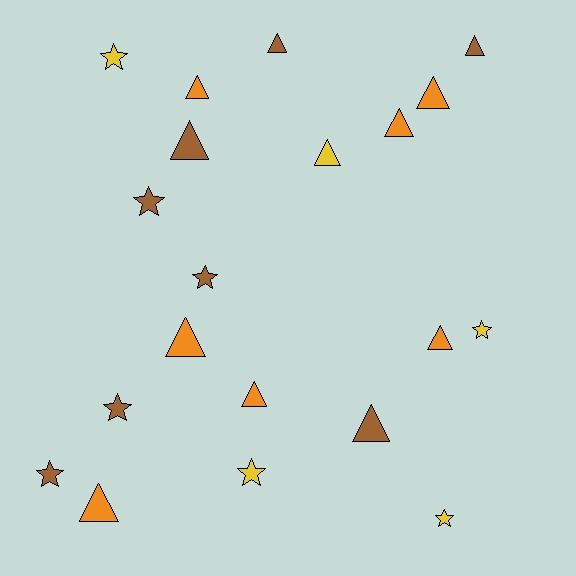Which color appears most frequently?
Brown, with 8 objects.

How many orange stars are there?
There are no orange stars.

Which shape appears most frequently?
Triangle, with 12 objects.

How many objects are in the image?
There are 20 objects.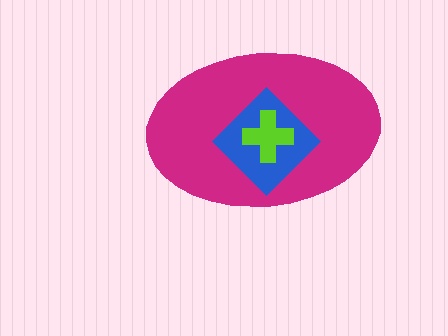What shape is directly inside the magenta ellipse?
The blue diamond.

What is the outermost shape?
The magenta ellipse.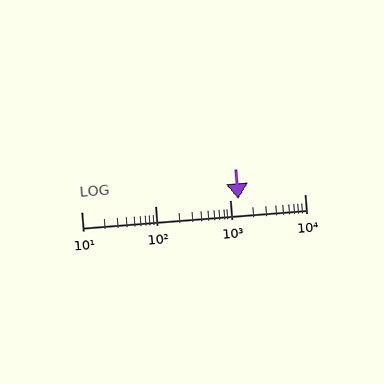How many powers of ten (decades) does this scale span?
The scale spans 3 decades, from 10 to 10000.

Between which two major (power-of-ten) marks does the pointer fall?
The pointer is between 1000 and 10000.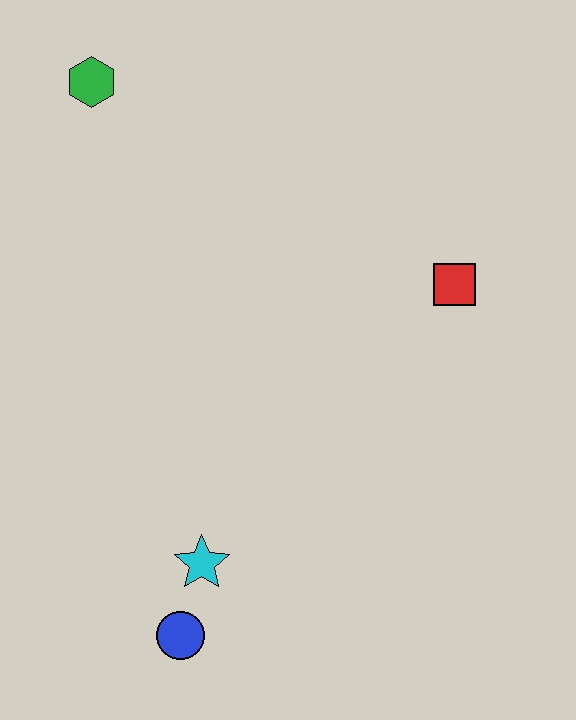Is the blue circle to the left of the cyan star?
Yes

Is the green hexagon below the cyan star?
No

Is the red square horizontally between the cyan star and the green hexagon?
No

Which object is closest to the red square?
The cyan star is closest to the red square.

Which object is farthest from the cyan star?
The green hexagon is farthest from the cyan star.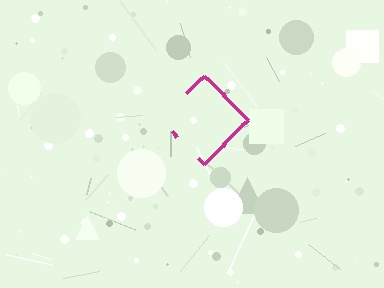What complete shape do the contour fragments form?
The contour fragments form a diamond.